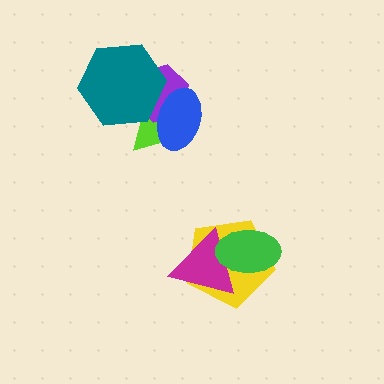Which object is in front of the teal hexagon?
The blue ellipse is in front of the teal hexagon.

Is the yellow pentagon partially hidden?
Yes, it is partially covered by another shape.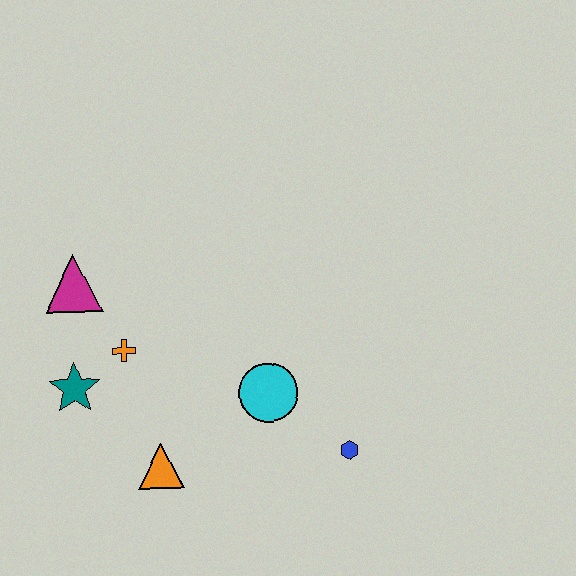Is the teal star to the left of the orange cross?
Yes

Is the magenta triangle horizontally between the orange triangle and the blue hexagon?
No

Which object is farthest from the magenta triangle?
The blue hexagon is farthest from the magenta triangle.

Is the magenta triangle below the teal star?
No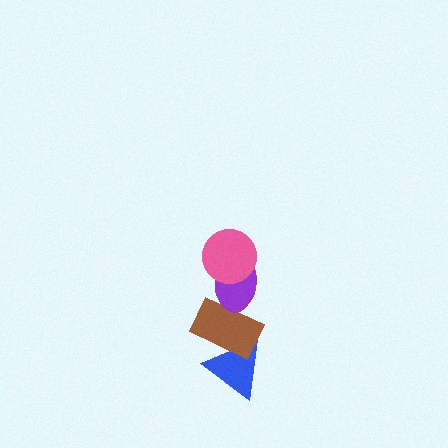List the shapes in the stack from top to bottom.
From top to bottom: the pink circle, the purple ellipse, the brown rectangle, the blue triangle.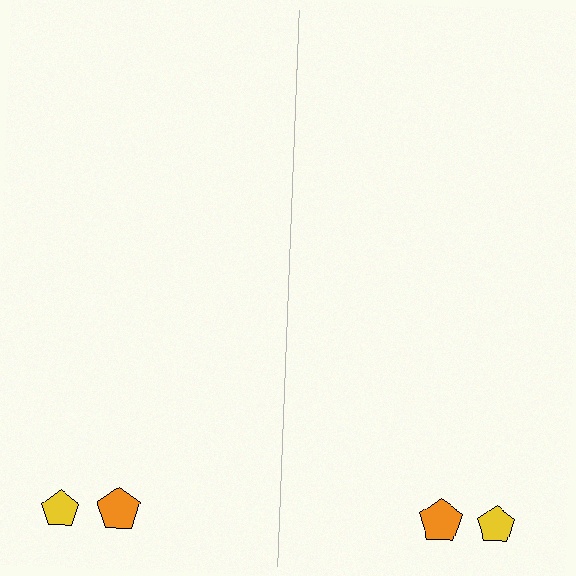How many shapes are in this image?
There are 4 shapes in this image.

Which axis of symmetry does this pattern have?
The pattern has a vertical axis of symmetry running through the center of the image.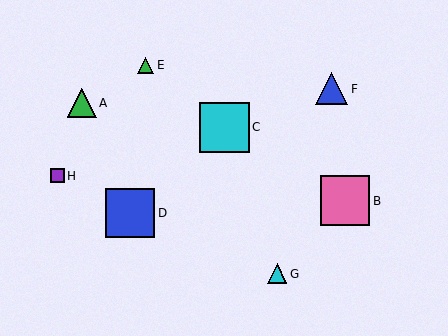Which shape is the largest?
The pink square (labeled B) is the largest.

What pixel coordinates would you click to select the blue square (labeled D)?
Click at (130, 213) to select the blue square D.